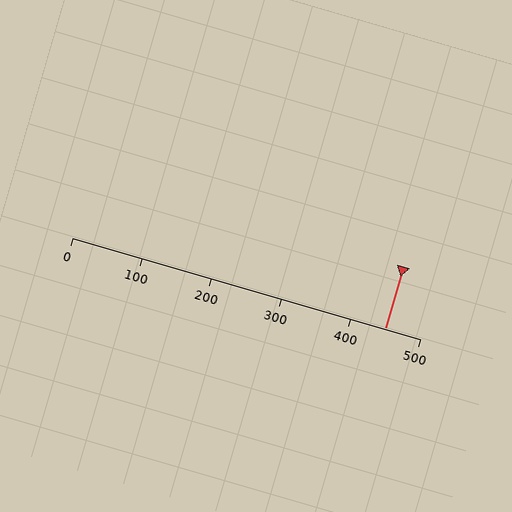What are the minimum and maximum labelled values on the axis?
The axis runs from 0 to 500.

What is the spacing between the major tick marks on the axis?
The major ticks are spaced 100 apart.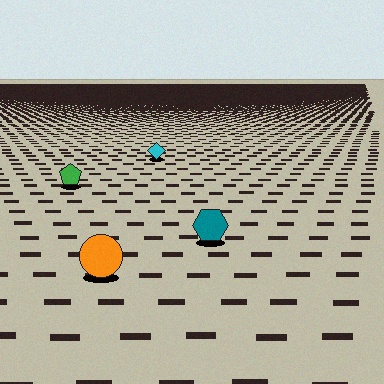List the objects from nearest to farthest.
From nearest to farthest: the orange circle, the teal hexagon, the green pentagon, the cyan diamond.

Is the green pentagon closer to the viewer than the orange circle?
No. The orange circle is closer — you can tell from the texture gradient: the ground texture is coarser near it.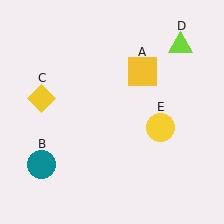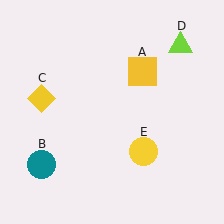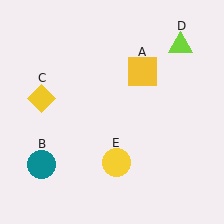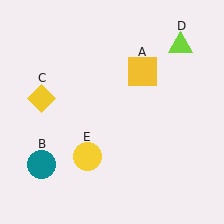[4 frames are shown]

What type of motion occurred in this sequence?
The yellow circle (object E) rotated clockwise around the center of the scene.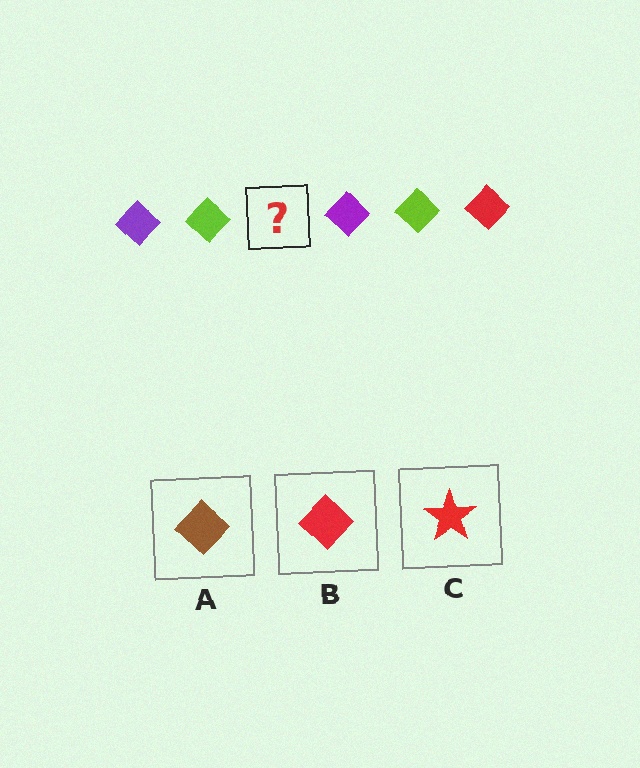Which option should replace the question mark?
Option B.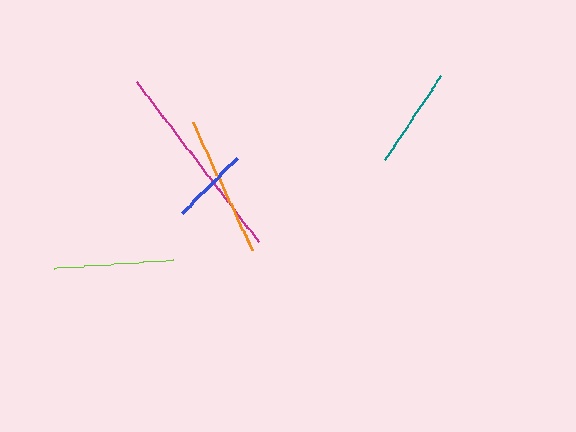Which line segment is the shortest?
The blue line is the shortest at approximately 77 pixels.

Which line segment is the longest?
The magenta line is the longest at approximately 201 pixels.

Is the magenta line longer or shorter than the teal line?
The magenta line is longer than the teal line.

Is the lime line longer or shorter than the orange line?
The orange line is longer than the lime line.